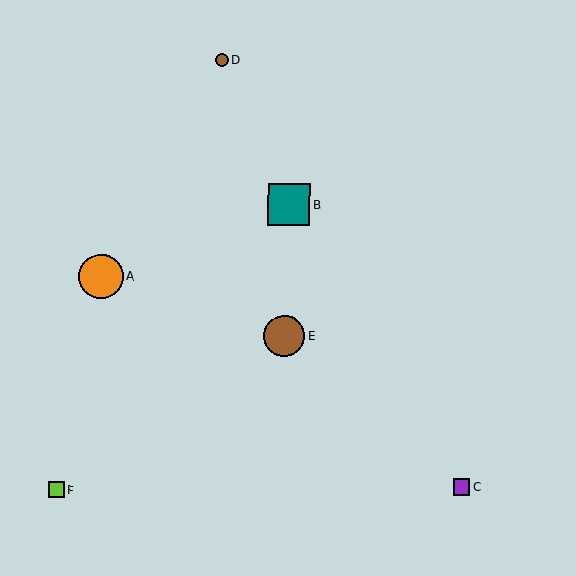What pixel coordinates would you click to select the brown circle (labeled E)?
Click at (284, 336) to select the brown circle E.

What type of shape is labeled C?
Shape C is a purple square.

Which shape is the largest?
The orange circle (labeled A) is the largest.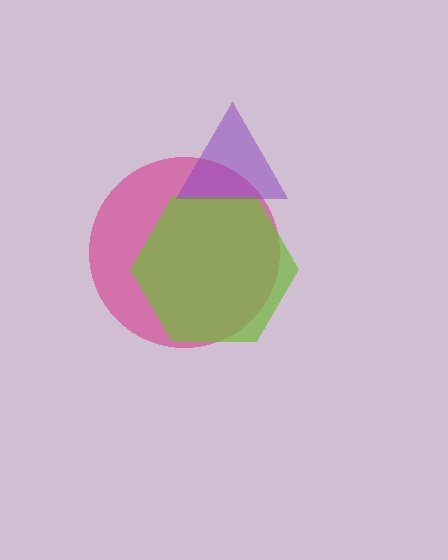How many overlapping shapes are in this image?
There are 3 overlapping shapes in the image.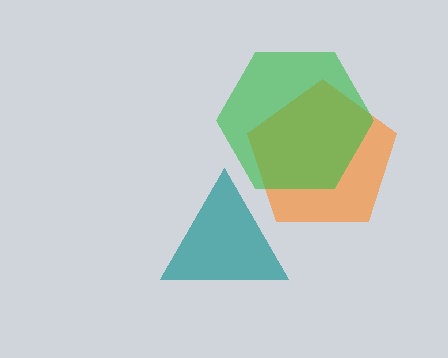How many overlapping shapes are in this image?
There are 3 overlapping shapes in the image.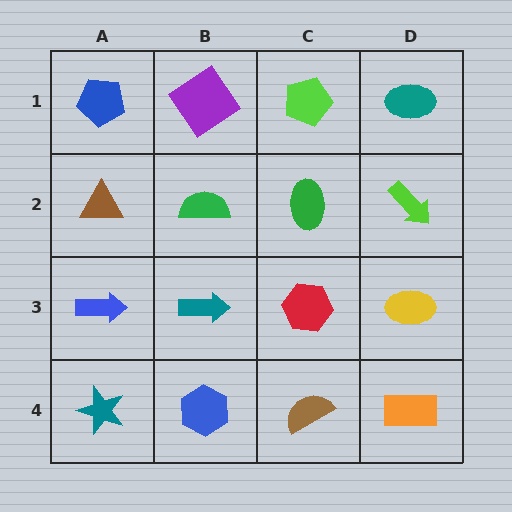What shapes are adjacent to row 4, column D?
A yellow ellipse (row 3, column D), a brown semicircle (row 4, column C).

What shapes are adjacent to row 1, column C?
A green ellipse (row 2, column C), a purple diamond (row 1, column B), a teal ellipse (row 1, column D).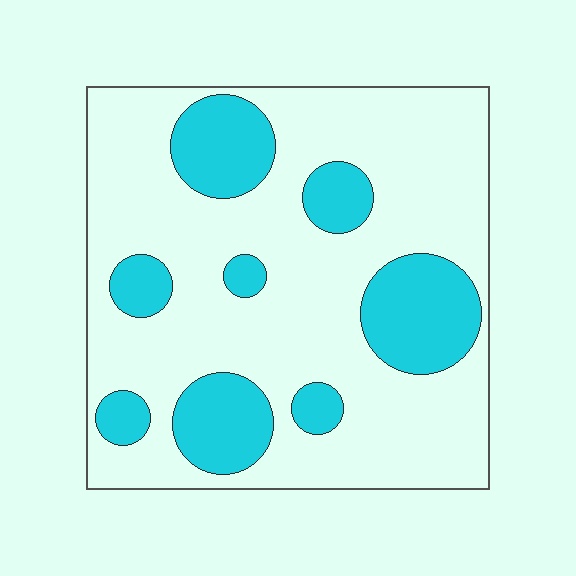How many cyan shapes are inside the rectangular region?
8.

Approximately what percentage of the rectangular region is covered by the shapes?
Approximately 25%.